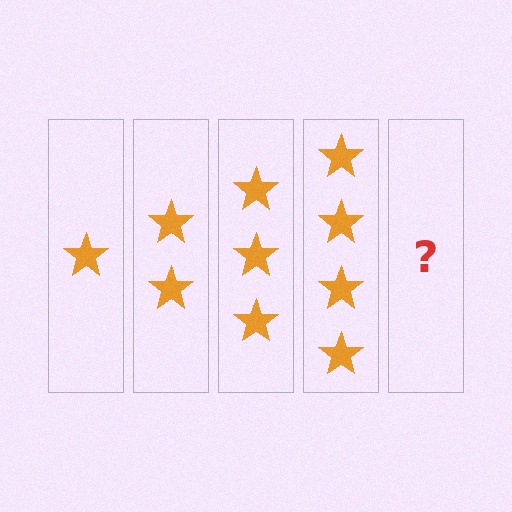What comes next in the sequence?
The next element should be 5 stars.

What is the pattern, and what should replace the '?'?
The pattern is that each step adds one more star. The '?' should be 5 stars.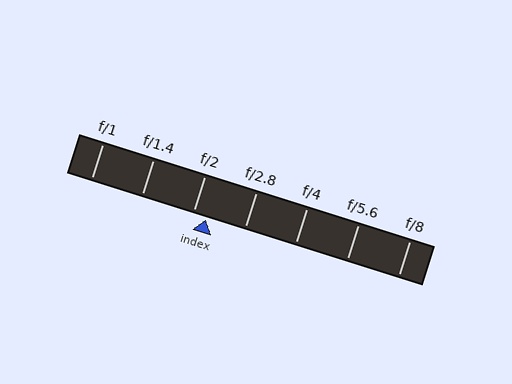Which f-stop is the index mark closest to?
The index mark is closest to f/2.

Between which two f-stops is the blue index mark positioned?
The index mark is between f/2 and f/2.8.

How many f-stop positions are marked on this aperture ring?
There are 7 f-stop positions marked.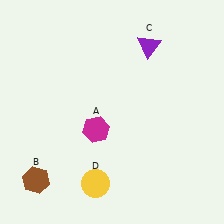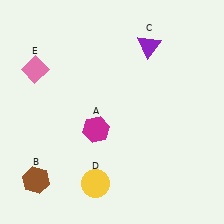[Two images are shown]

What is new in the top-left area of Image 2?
A pink diamond (E) was added in the top-left area of Image 2.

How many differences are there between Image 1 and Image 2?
There is 1 difference between the two images.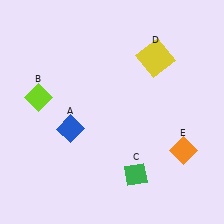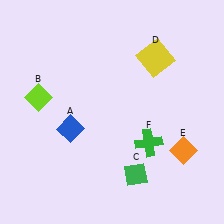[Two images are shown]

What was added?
A green cross (F) was added in Image 2.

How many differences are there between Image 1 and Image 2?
There is 1 difference between the two images.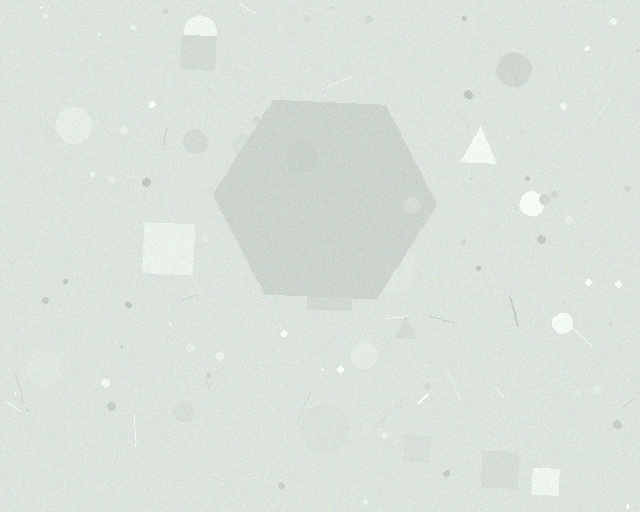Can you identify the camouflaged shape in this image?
The camouflaged shape is a hexagon.